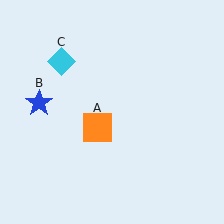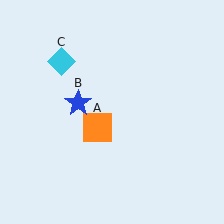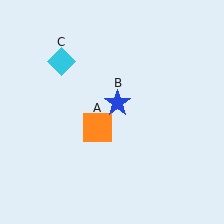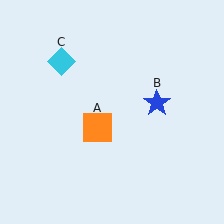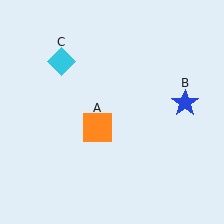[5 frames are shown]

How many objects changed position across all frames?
1 object changed position: blue star (object B).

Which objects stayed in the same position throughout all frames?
Orange square (object A) and cyan diamond (object C) remained stationary.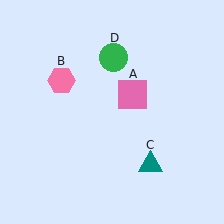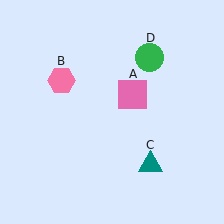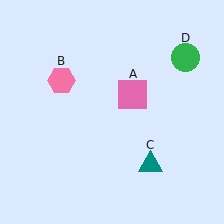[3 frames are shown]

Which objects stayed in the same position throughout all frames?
Pink square (object A) and pink hexagon (object B) and teal triangle (object C) remained stationary.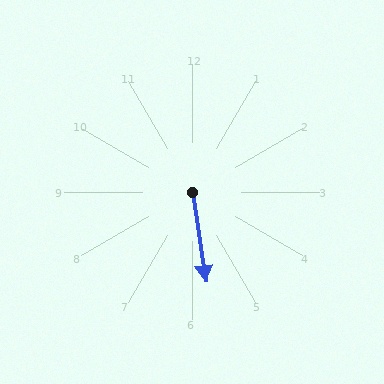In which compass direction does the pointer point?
South.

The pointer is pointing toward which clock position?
Roughly 6 o'clock.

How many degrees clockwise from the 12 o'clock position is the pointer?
Approximately 171 degrees.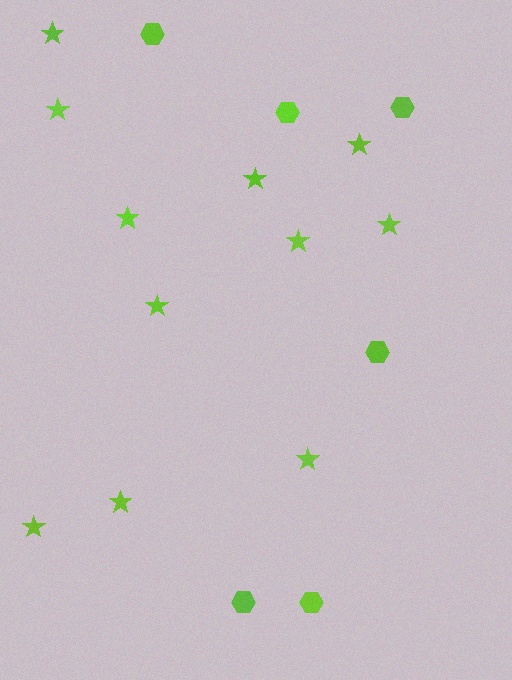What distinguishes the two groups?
There are 2 groups: one group of hexagons (6) and one group of stars (11).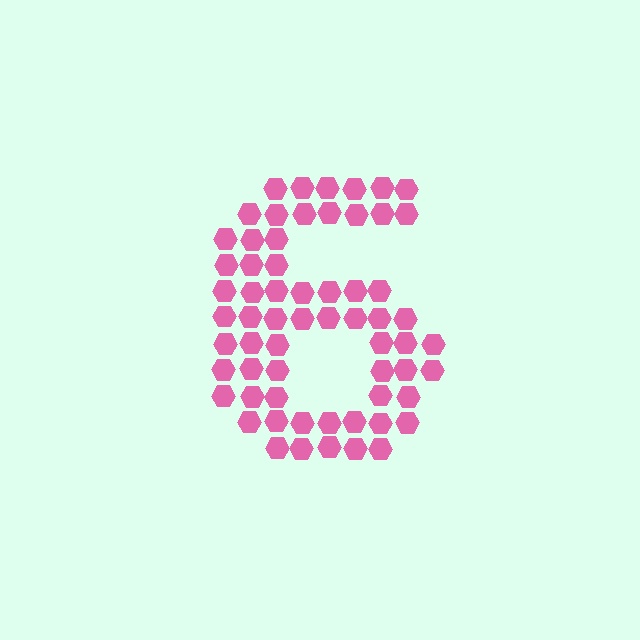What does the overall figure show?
The overall figure shows the digit 6.